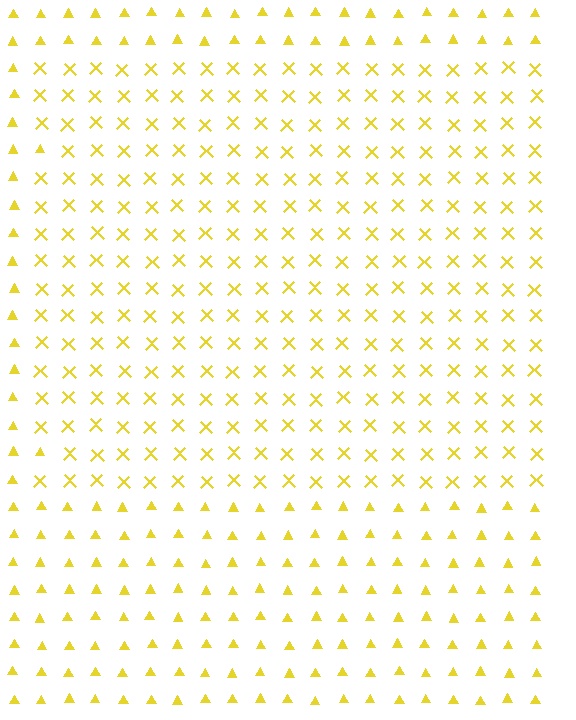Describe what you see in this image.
The image is filled with small yellow elements arranged in a uniform grid. A rectangle-shaped region contains X marks, while the surrounding area contains triangles. The boundary is defined purely by the change in element shape.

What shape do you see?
I see a rectangle.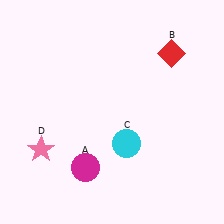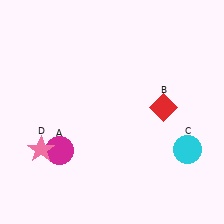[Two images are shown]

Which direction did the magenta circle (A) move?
The magenta circle (A) moved left.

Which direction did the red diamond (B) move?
The red diamond (B) moved down.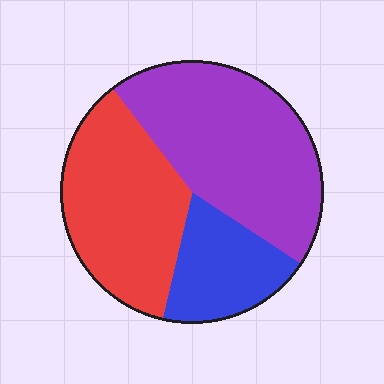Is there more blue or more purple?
Purple.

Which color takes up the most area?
Purple, at roughly 45%.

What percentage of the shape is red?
Red takes up about three eighths (3/8) of the shape.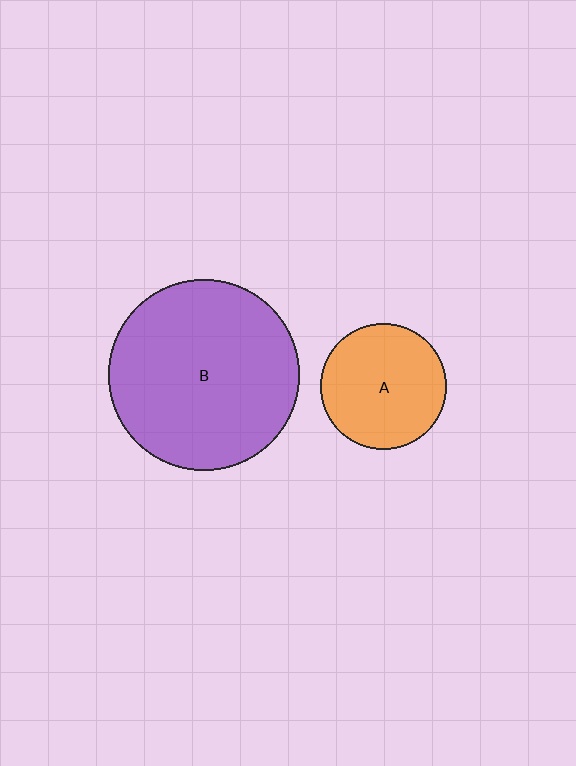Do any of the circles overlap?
No, none of the circles overlap.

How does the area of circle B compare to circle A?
Approximately 2.3 times.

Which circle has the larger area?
Circle B (purple).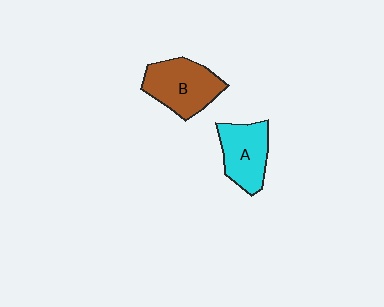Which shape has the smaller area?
Shape A (cyan).